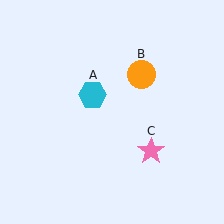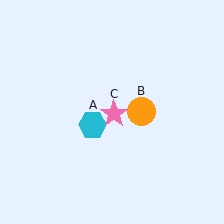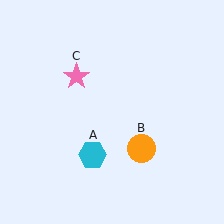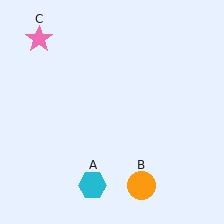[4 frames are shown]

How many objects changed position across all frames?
3 objects changed position: cyan hexagon (object A), orange circle (object B), pink star (object C).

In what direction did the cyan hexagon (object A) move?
The cyan hexagon (object A) moved down.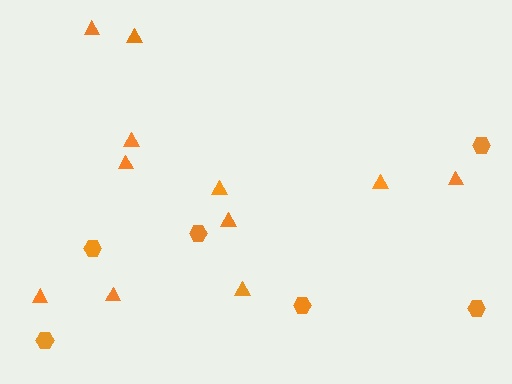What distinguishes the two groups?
There are 2 groups: one group of triangles (11) and one group of hexagons (6).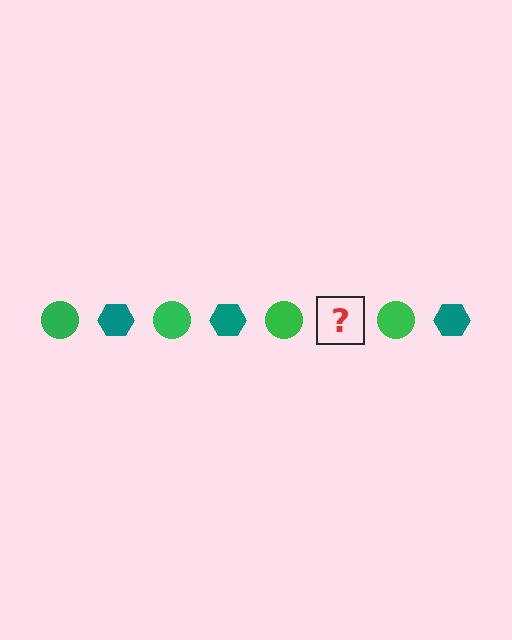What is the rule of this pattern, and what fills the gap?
The rule is that the pattern alternates between green circle and teal hexagon. The gap should be filled with a teal hexagon.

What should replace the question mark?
The question mark should be replaced with a teal hexagon.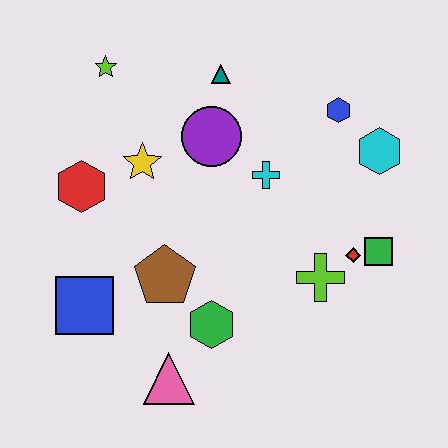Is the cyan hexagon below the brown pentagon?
No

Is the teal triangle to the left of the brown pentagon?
No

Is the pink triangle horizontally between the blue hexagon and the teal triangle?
No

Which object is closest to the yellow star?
The red hexagon is closest to the yellow star.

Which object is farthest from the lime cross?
The lime star is farthest from the lime cross.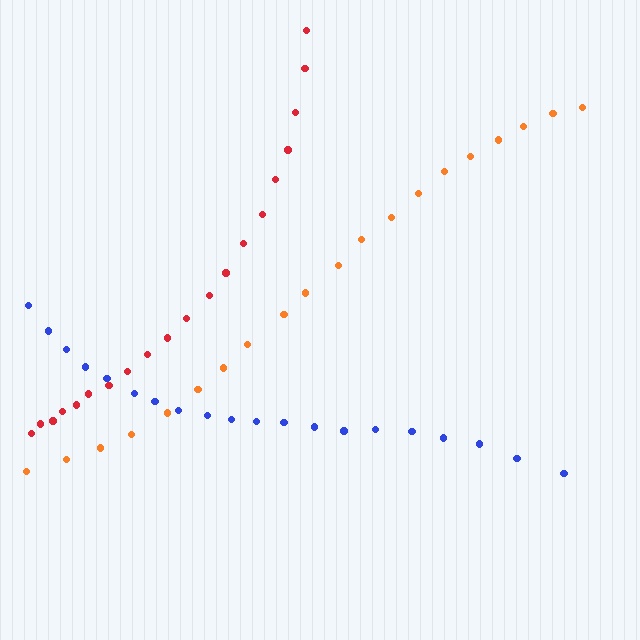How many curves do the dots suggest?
There are 3 distinct paths.